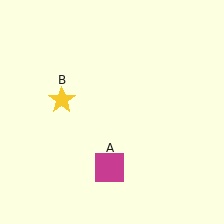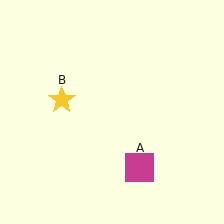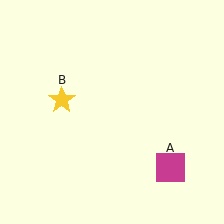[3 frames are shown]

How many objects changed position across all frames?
1 object changed position: magenta square (object A).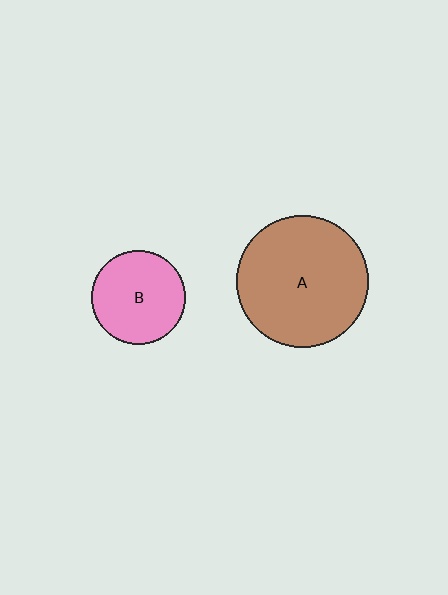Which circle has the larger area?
Circle A (brown).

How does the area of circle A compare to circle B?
Approximately 2.0 times.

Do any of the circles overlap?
No, none of the circles overlap.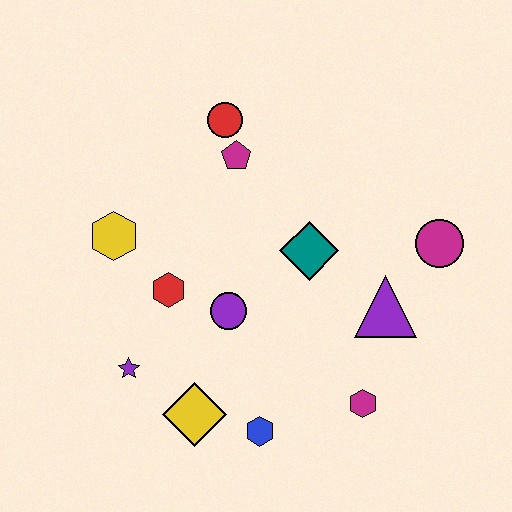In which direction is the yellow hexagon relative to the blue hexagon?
The yellow hexagon is above the blue hexagon.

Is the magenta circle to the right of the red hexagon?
Yes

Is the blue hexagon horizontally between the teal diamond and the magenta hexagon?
No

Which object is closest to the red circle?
The magenta pentagon is closest to the red circle.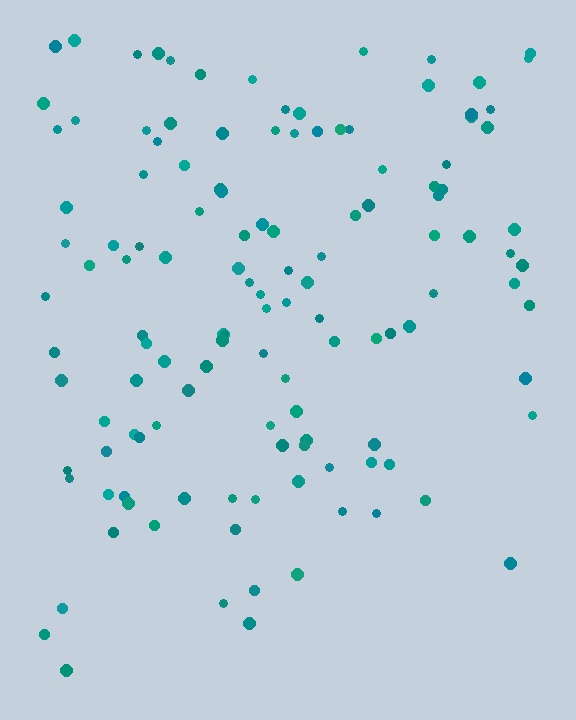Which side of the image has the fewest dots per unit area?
The bottom.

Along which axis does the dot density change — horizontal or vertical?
Vertical.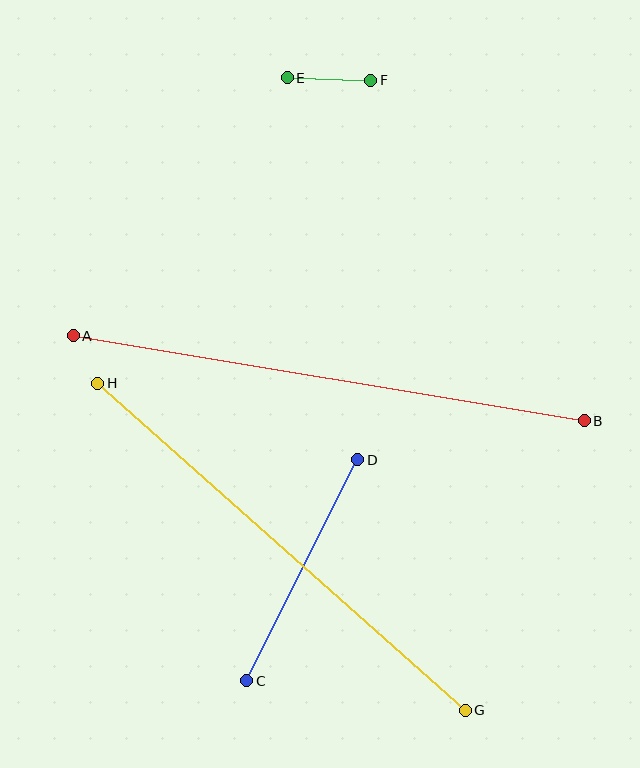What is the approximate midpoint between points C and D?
The midpoint is at approximately (302, 570) pixels.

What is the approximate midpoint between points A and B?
The midpoint is at approximately (329, 378) pixels.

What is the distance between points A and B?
The distance is approximately 518 pixels.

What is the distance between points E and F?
The distance is approximately 83 pixels.